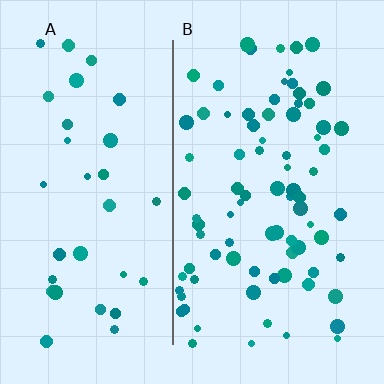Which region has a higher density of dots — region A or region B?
B (the right).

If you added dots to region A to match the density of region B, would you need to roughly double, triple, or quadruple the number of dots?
Approximately double.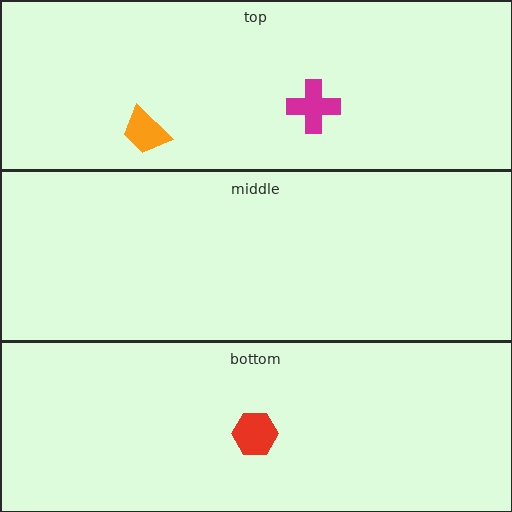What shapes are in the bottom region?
The red hexagon.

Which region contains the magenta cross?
The top region.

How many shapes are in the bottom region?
1.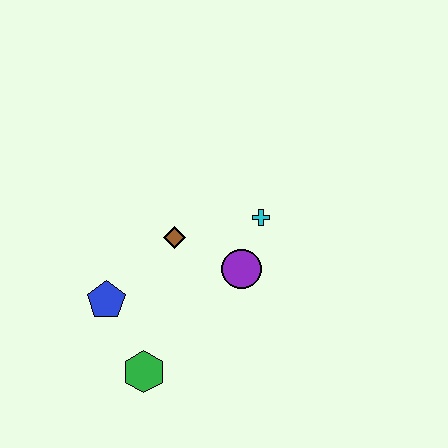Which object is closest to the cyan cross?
The purple circle is closest to the cyan cross.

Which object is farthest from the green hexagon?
The cyan cross is farthest from the green hexagon.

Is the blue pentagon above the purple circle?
No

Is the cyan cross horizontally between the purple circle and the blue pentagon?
No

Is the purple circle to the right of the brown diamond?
Yes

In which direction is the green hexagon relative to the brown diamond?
The green hexagon is below the brown diamond.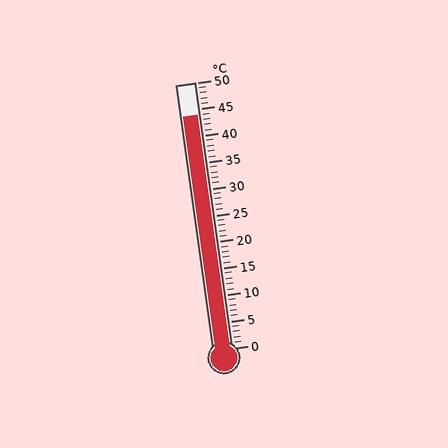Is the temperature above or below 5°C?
The temperature is above 5°C.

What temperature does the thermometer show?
The thermometer shows approximately 44°C.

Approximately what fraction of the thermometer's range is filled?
The thermometer is filled to approximately 90% of its range.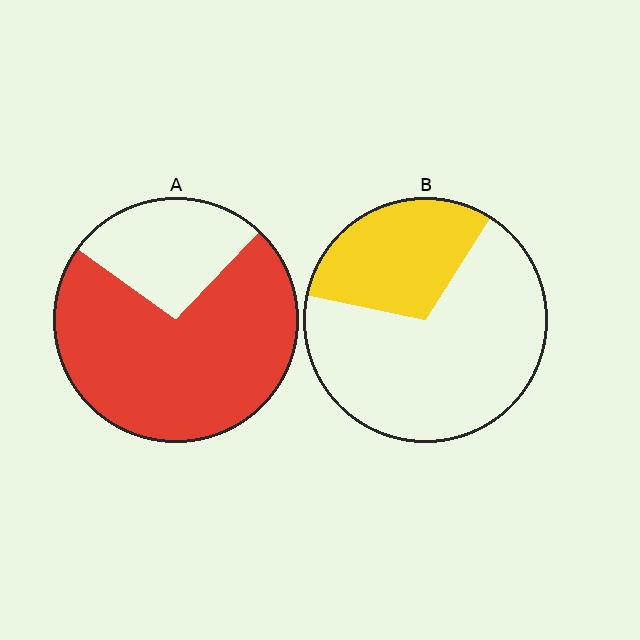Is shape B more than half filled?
No.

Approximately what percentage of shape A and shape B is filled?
A is approximately 75% and B is approximately 30%.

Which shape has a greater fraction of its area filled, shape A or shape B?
Shape A.